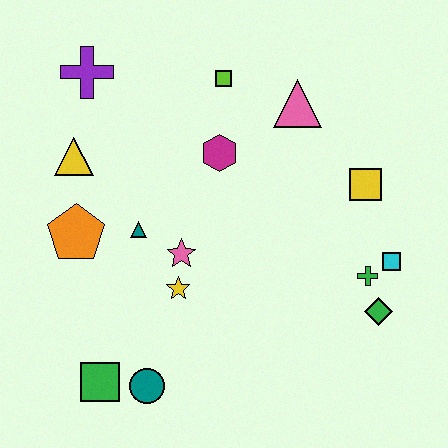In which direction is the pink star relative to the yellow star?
The pink star is above the yellow star.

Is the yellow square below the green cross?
No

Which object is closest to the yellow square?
The cyan square is closest to the yellow square.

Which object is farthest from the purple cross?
The green diamond is farthest from the purple cross.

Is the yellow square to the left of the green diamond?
Yes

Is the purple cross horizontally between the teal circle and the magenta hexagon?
No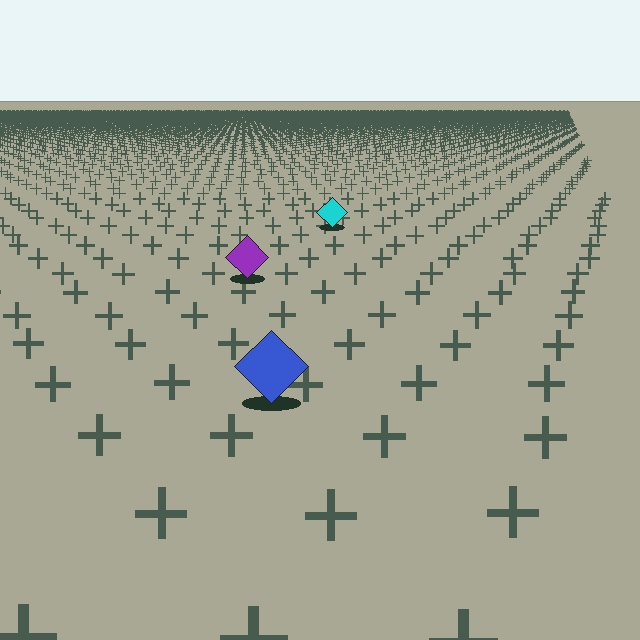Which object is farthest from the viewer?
The cyan diamond is farthest from the viewer. It appears smaller and the ground texture around it is denser.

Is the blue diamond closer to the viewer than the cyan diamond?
Yes. The blue diamond is closer — you can tell from the texture gradient: the ground texture is coarser near it.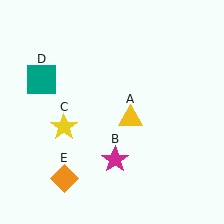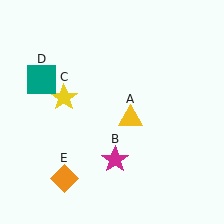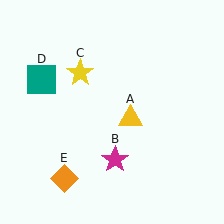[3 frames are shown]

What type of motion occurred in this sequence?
The yellow star (object C) rotated clockwise around the center of the scene.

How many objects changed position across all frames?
1 object changed position: yellow star (object C).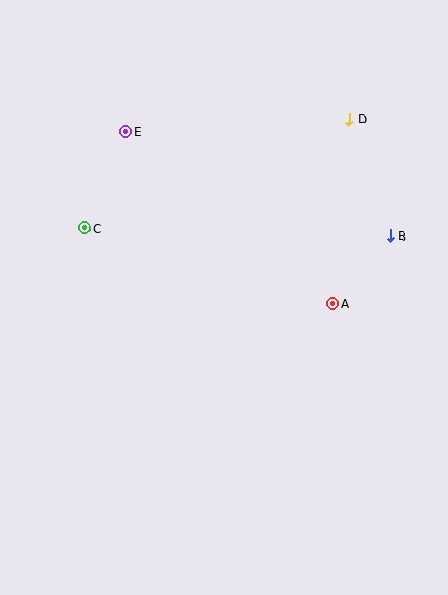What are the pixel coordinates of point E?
Point E is at (126, 131).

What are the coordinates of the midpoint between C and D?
The midpoint between C and D is at (217, 174).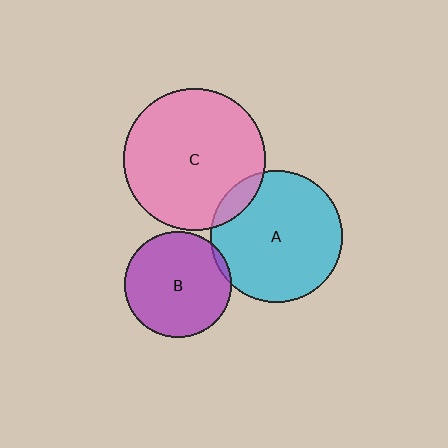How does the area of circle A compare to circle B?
Approximately 1.5 times.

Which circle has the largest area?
Circle C (pink).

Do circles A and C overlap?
Yes.